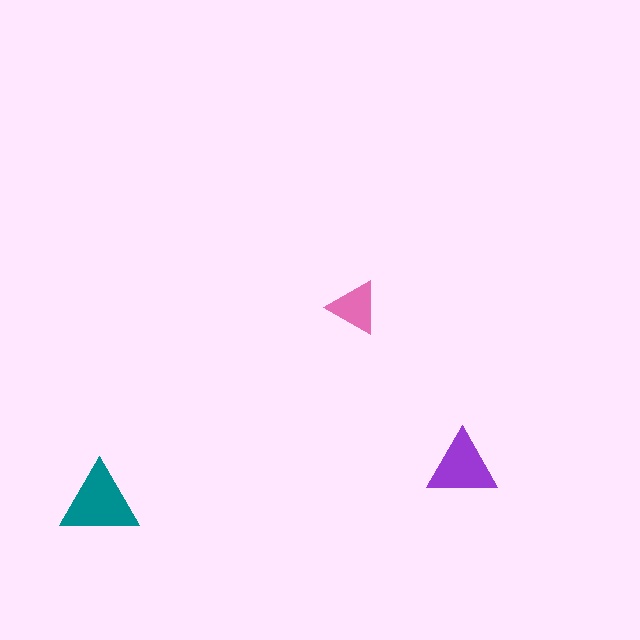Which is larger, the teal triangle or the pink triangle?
The teal one.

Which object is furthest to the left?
The teal triangle is leftmost.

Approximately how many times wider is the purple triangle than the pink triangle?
About 1.5 times wider.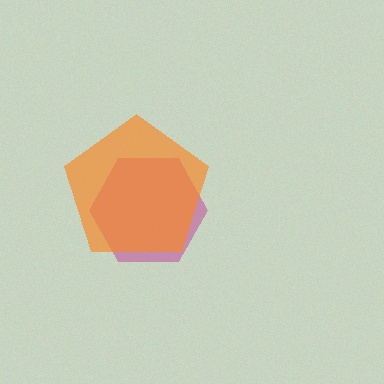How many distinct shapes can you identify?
There are 2 distinct shapes: a magenta hexagon, an orange pentagon.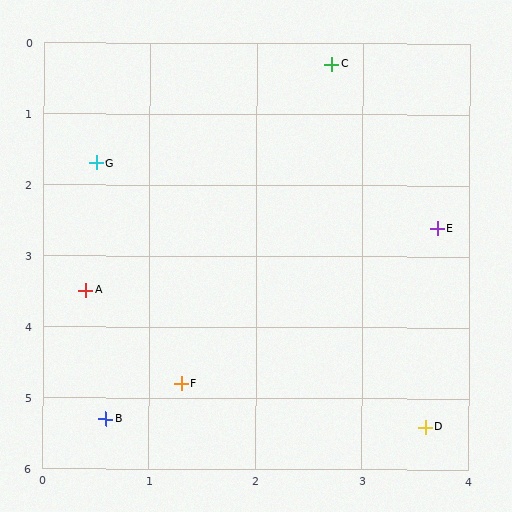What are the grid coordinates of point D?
Point D is at approximately (3.6, 5.4).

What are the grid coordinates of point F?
Point F is at approximately (1.3, 4.8).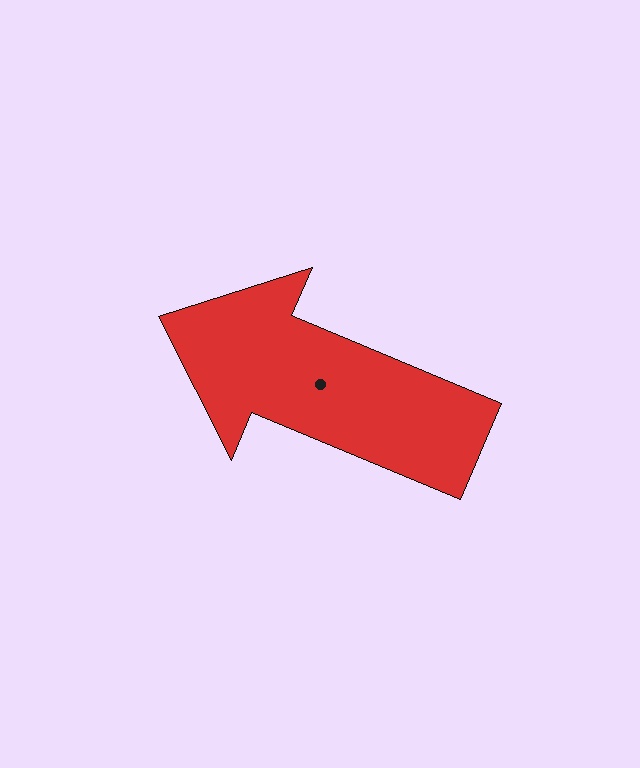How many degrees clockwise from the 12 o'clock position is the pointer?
Approximately 293 degrees.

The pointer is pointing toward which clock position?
Roughly 10 o'clock.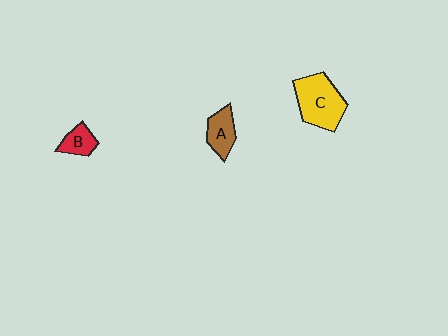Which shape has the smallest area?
Shape B (red).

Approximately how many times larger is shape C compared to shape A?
Approximately 1.9 times.